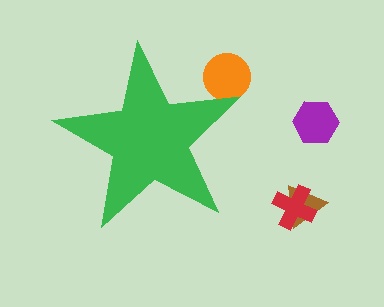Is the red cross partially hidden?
No, the red cross is fully visible.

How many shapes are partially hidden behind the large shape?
1 shape is partially hidden.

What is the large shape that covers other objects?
A green star.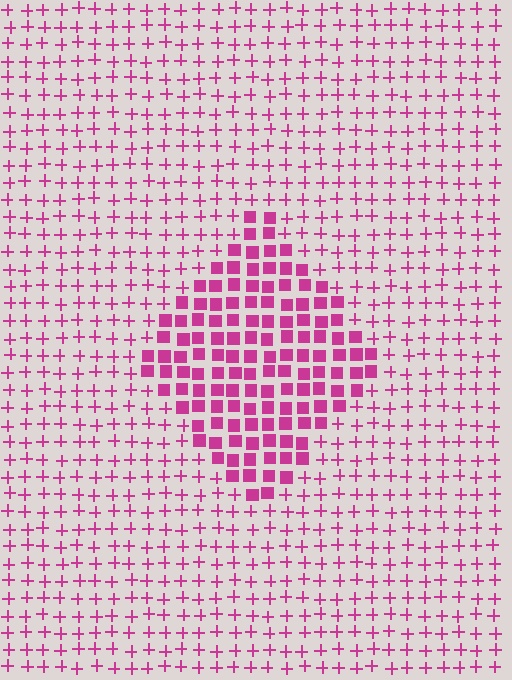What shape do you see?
I see a diamond.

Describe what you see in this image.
The image is filled with small magenta elements arranged in a uniform grid. A diamond-shaped region contains squares, while the surrounding area contains plus signs. The boundary is defined purely by the change in element shape.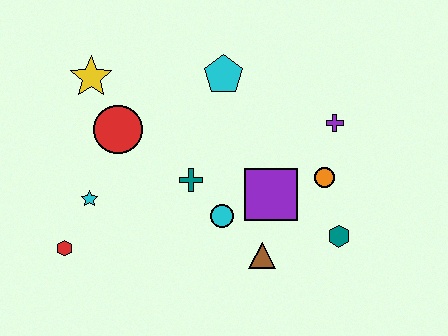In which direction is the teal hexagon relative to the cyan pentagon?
The teal hexagon is below the cyan pentagon.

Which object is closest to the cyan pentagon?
The teal cross is closest to the cyan pentagon.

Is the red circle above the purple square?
Yes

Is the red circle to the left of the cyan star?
No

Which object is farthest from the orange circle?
The red hexagon is farthest from the orange circle.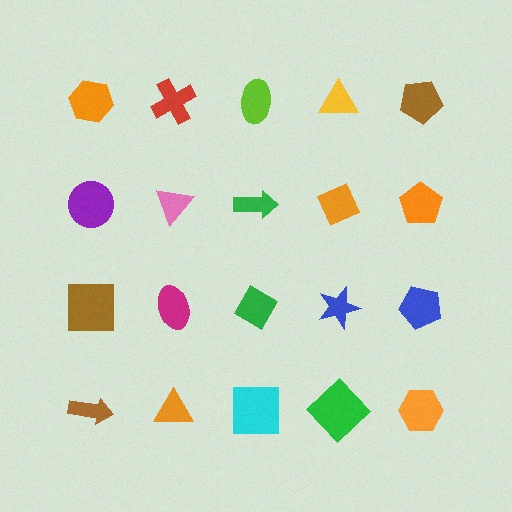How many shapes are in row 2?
5 shapes.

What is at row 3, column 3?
A green diamond.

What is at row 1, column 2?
A red cross.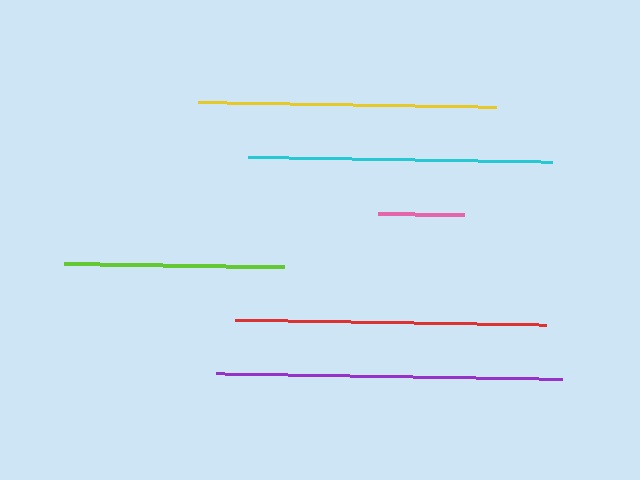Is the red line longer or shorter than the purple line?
The purple line is longer than the red line.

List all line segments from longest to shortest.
From longest to shortest: purple, red, cyan, yellow, lime, pink.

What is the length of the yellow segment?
The yellow segment is approximately 298 pixels long.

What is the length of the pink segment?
The pink segment is approximately 87 pixels long.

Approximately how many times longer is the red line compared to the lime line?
The red line is approximately 1.4 times the length of the lime line.